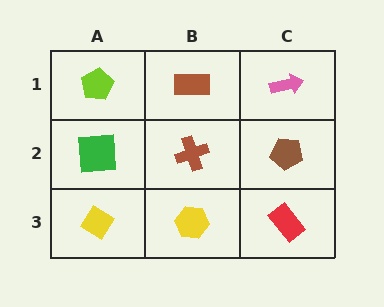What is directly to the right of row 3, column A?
A yellow hexagon.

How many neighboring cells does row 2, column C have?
3.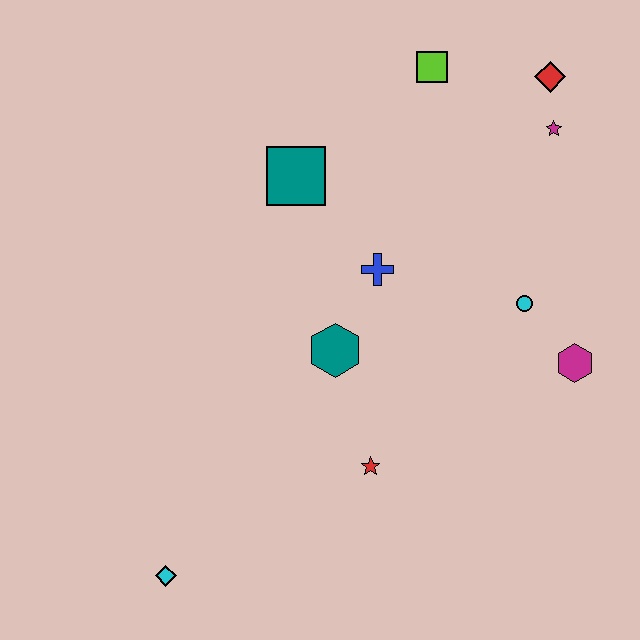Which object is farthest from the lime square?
The cyan diamond is farthest from the lime square.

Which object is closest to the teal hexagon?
The blue cross is closest to the teal hexagon.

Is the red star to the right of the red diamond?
No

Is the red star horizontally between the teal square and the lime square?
Yes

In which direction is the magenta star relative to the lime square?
The magenta star is to the right of the lime square.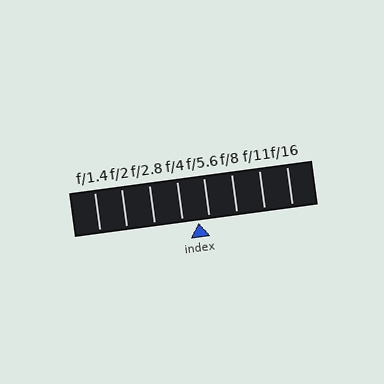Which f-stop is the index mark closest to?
The index mark is closest to f/5.6.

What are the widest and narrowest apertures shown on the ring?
The widest aperture shown is f/1.4 and the narrowest is f/16.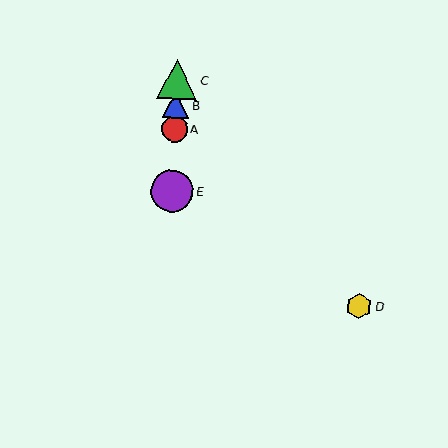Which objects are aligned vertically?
Objects A, B, C, E are aligned vertically.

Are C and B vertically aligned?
Yes, both are at x≈177.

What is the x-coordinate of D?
Object D is at x≈359.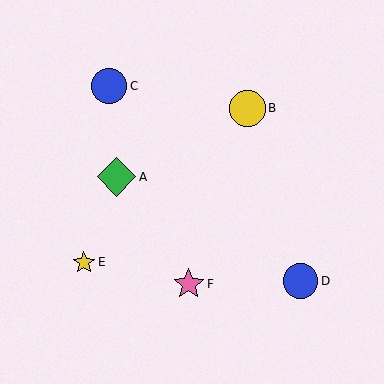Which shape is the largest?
The green diamond (labeled A) is the largest.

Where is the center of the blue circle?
The center of the blue circle is at (300, 281).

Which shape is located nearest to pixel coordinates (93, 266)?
The yellow star (labeled E) at (84, 262) is nearest to that location.